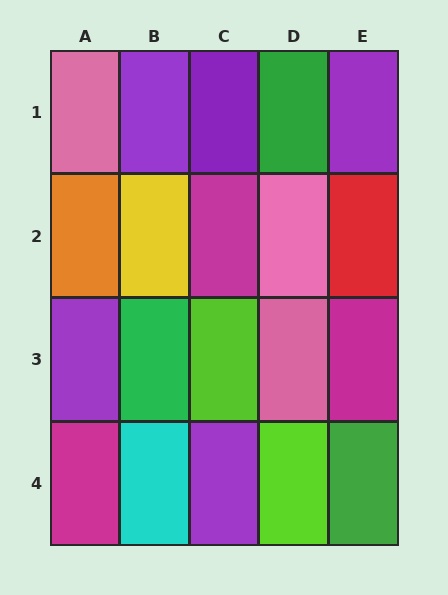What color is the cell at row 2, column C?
Magenta.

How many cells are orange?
1 cell is orange.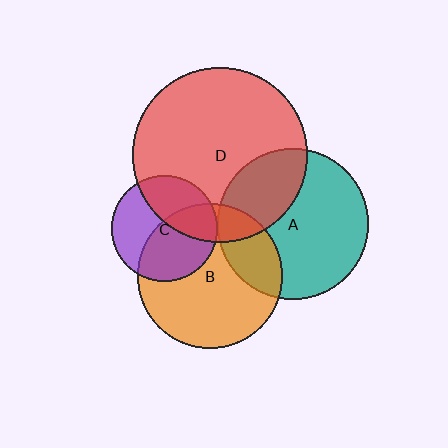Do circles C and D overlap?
Yes.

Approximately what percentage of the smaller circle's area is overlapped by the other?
Approximately 40%.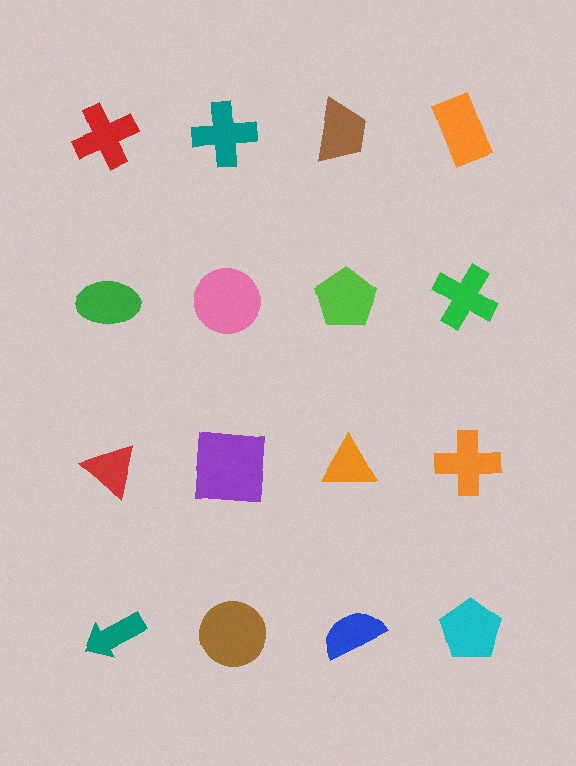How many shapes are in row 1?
4 shapes.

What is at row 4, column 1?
A teal arrow.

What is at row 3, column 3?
An orange triangle.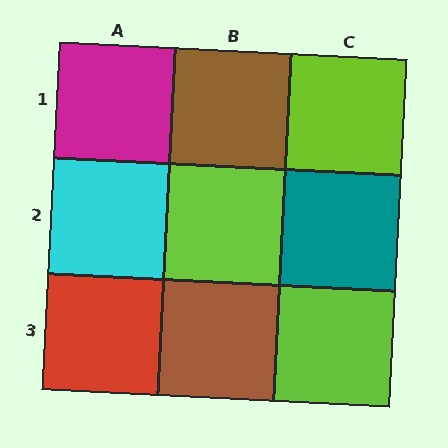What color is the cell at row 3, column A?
Red.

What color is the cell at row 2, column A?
Cyan.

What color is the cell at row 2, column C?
Teal.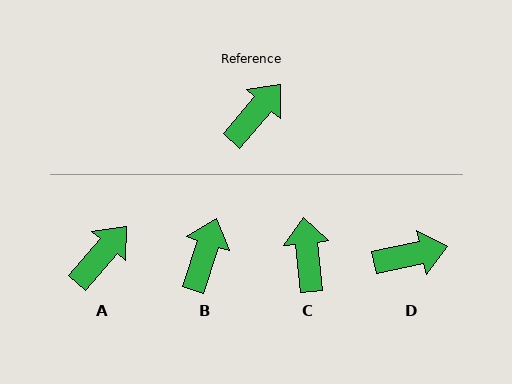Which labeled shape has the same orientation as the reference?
A.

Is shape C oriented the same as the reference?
No, it is off by about 47 degrees.